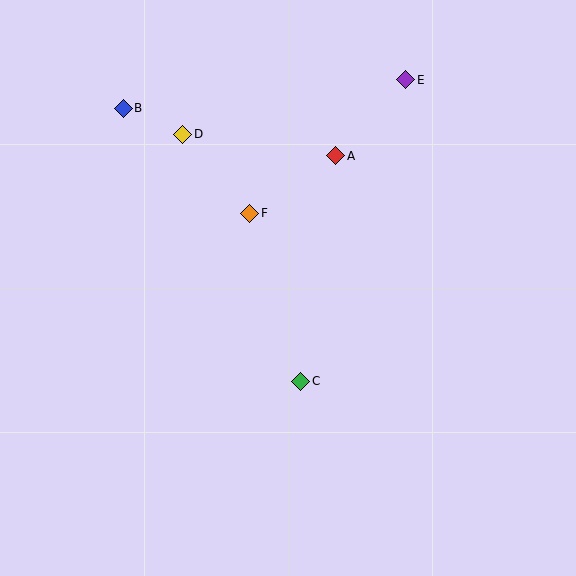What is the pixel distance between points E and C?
The distance between E and C is 319 pixels.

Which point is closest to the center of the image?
Point F at (250, 213) is closest to the center.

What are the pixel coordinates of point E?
Point E is at (406, 80).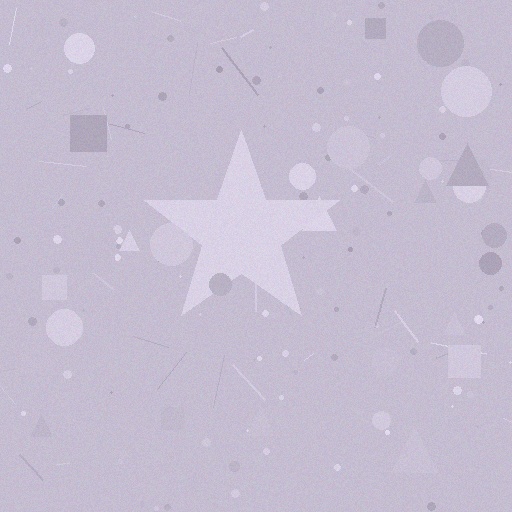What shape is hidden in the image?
A star is hidden in the image.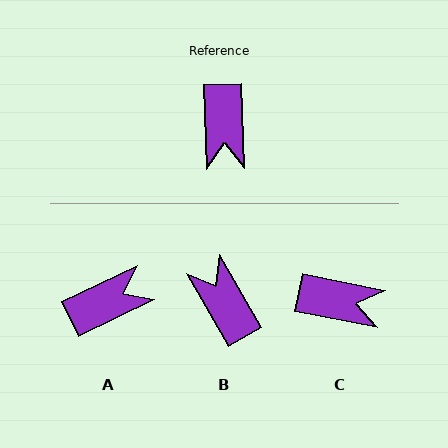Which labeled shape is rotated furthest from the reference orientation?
B, about 151 degrees away.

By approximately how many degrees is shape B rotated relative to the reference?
Approximately 151 degrees clockwise.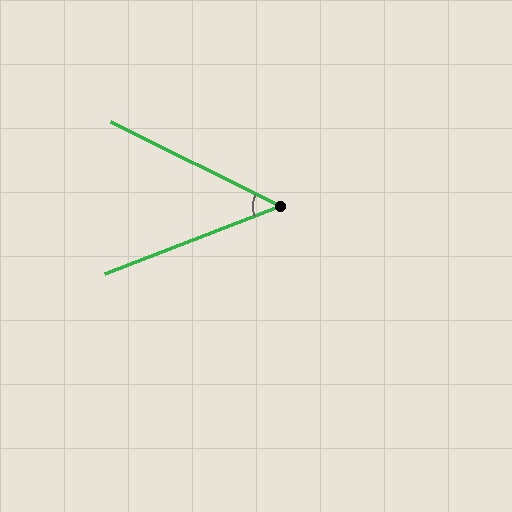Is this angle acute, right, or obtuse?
It is acute.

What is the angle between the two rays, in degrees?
Approximately 47 degrees.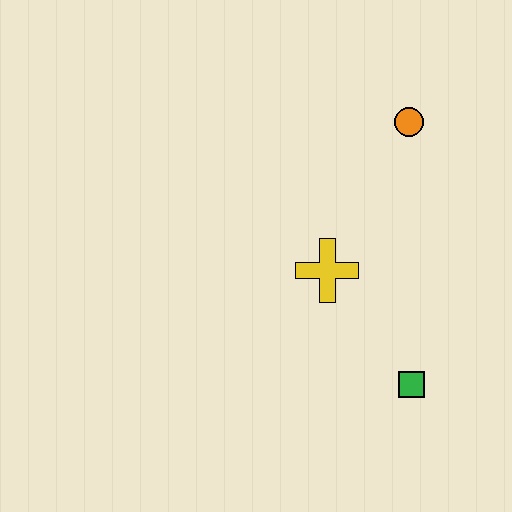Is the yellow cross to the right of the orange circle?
No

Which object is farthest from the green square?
The orange circle is farthest from the green square.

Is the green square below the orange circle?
Yes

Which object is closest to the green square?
The yellow cross is closest to the green square.